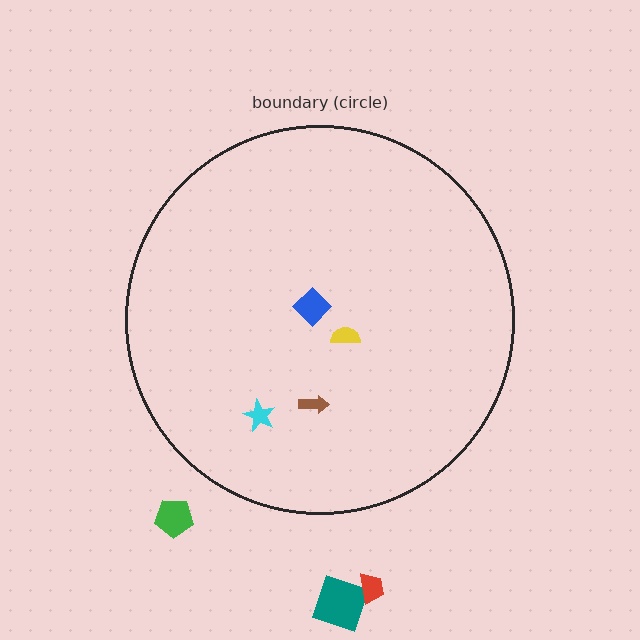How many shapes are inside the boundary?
4 inside, 3 outside.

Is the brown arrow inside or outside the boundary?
Inside.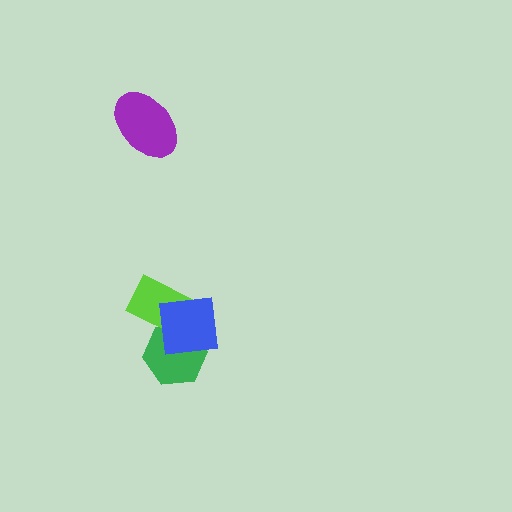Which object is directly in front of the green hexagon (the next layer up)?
The lime rectangle is directly in front of the green hexagon.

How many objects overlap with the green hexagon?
2 objects overlap with the green hexagon.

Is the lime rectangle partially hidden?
Yes, it is partially covered by another shape.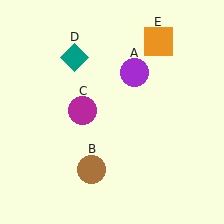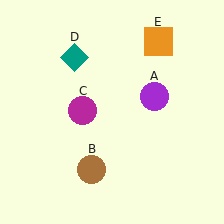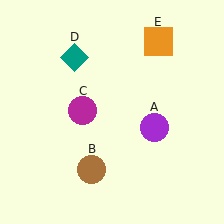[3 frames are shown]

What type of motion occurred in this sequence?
The purple circle (object A) rotated clockwise around the center of the scene.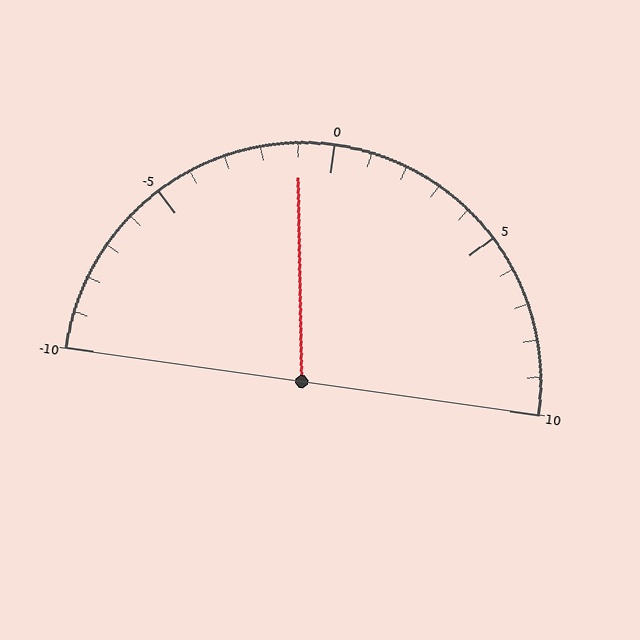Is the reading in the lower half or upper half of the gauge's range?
The reading is in the lower half of the range (-10 to 10).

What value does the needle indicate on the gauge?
The needle indicates approximately -1.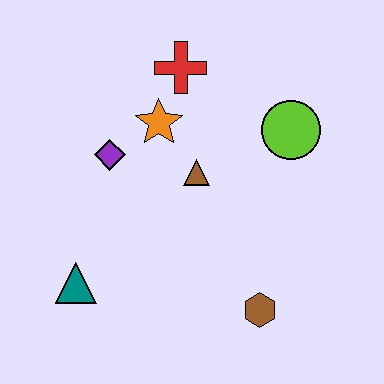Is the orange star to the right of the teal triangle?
Yes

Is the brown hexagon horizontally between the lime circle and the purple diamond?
Yes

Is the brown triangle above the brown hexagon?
Yes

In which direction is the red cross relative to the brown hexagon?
The red cross is above the brown hexagon.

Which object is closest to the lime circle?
The brown triangle is closest to the lime circle.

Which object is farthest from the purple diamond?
The brown hexagon is farthest from the purple diamond.